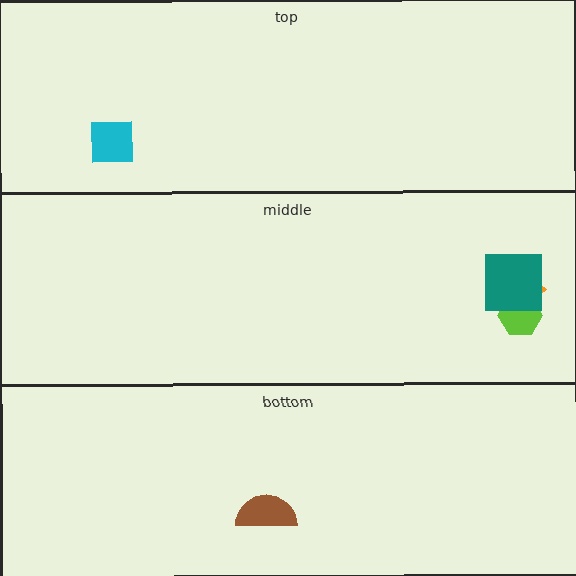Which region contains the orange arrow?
The middle region.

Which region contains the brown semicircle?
The bottom region.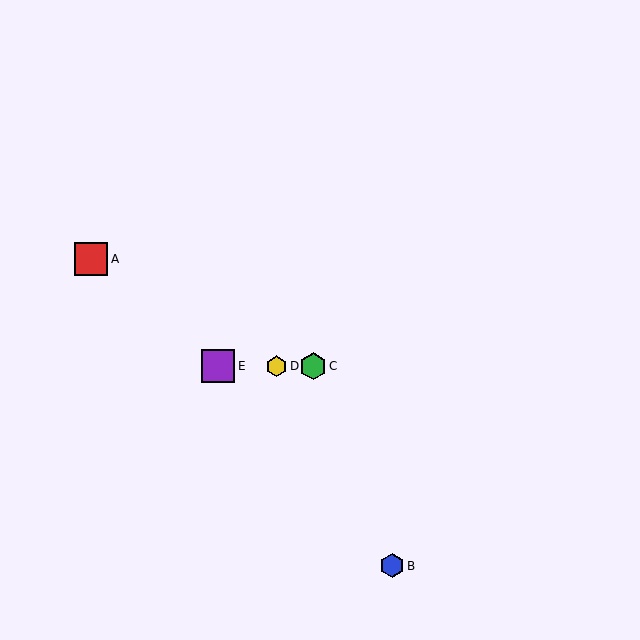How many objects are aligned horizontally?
3 objects (C, D, E) are aligned horizontally.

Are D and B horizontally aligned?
No, D is at y≈366 and B is at y≈566.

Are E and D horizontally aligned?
Yes, both are at y≈366.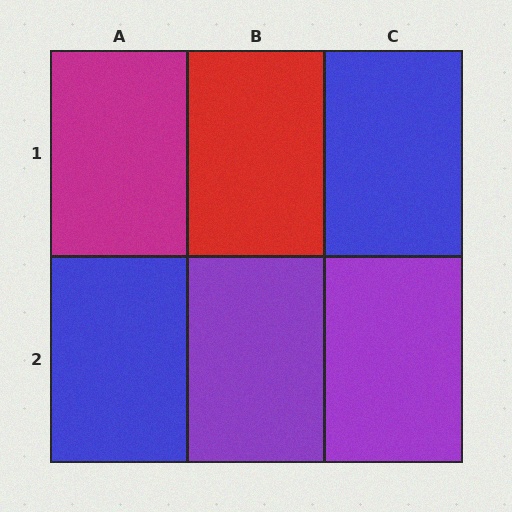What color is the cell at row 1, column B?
Red.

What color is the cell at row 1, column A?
Magenta.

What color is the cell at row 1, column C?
Blue.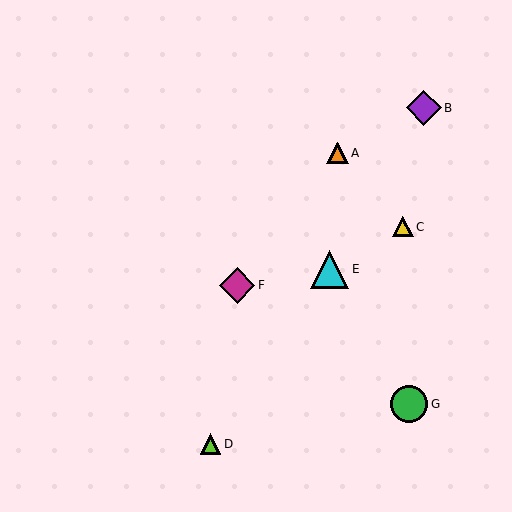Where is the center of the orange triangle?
The center of the orange triangle is at (338, 153).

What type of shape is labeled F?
Shape F is a magenta diamond.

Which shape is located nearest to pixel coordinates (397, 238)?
The yellow triangle (labeled C) at (403, 227) is nearest to that location.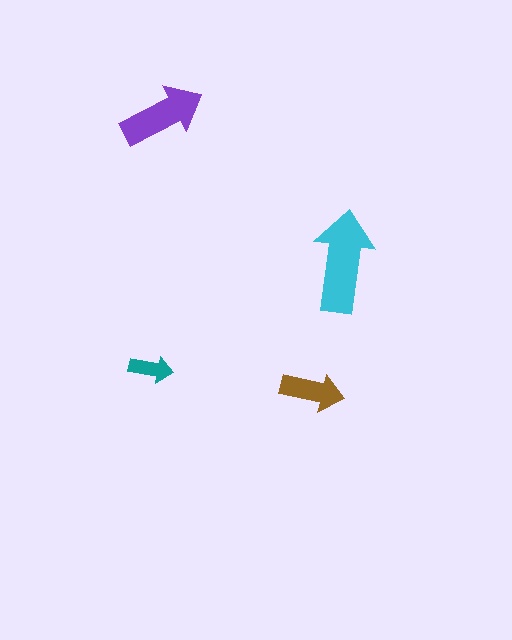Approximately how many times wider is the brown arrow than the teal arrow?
About 1.5 times wider.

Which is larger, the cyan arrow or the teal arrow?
The cyan one.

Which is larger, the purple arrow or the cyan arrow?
The cyan one.